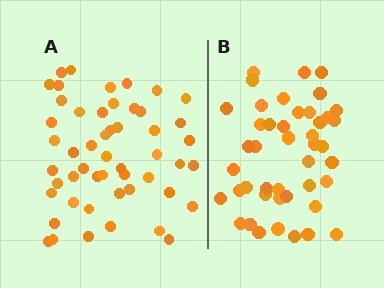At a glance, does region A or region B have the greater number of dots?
Region A (the left region) has more dots.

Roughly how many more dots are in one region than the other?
Region A has roughly 8 or so more dots than region B.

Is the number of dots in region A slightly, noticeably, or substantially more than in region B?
Region A has only slightly more — the two regions are fairly close. The ratio is roughly 1.2 to 1.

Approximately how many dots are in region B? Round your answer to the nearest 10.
About 40 dots. (The exact count is 44, which rounds to 40.)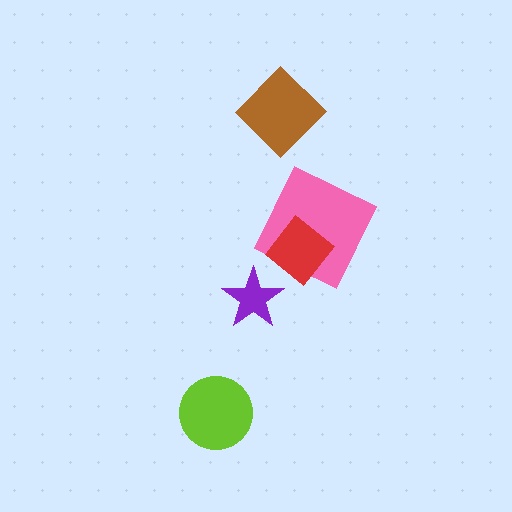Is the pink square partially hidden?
Yes, it is partially covered by another shape.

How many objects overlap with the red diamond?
1 object overlaps with the red diamond.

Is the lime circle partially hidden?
No, no other shape covers it.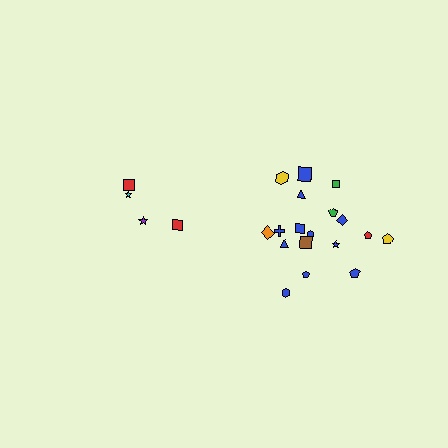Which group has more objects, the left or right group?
The right group.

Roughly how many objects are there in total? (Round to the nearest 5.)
Roughly 20 objects in total.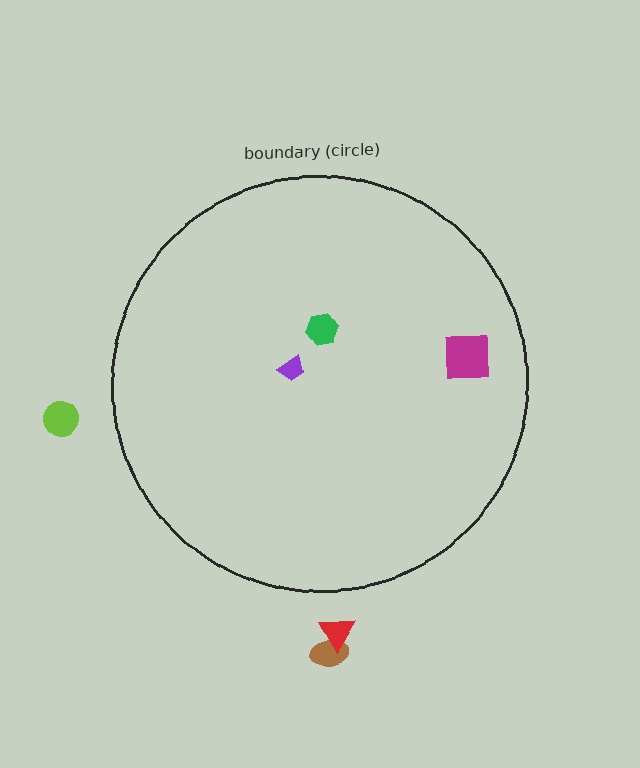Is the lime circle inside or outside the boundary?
Outside.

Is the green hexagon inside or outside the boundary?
Inside.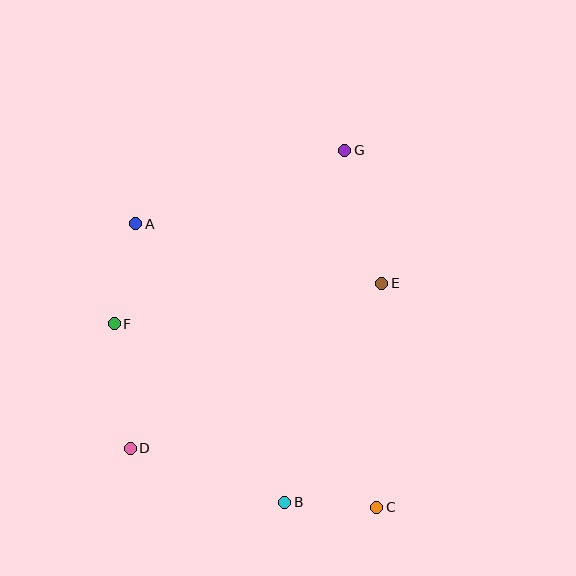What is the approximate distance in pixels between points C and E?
The distance between C and E is approximately 224 pixels.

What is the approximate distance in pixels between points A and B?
The distance between A and B is approximately 316 pixels.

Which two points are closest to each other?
Points B and C are closest to each other.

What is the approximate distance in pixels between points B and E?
The distance between B and E is approximately 239 pixels.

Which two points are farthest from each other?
Points A and C are farthest from each other.